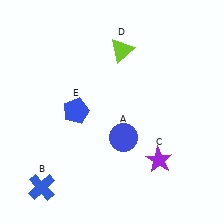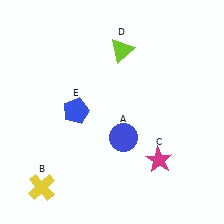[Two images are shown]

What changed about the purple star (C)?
In Image 1, C is purple. In Image 2, it changed to magenta.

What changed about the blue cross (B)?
In Image 1, B is blue. In Image 2, it changed to yellow.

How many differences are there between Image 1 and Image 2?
There are 2 differences between the two images.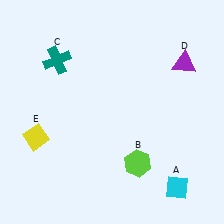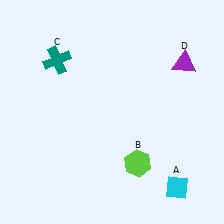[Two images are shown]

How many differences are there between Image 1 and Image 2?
There is 1 difference between the two images.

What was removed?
The yellow diamond (E) was removed in Image 2.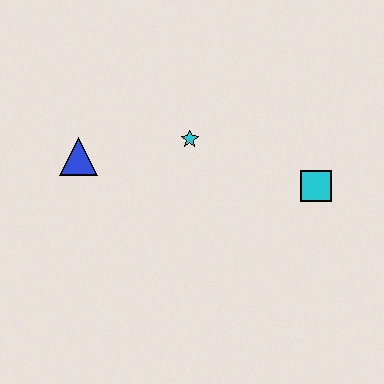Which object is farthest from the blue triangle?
The cyan square is farthest from the blue triangle.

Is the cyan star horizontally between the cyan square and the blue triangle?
Yes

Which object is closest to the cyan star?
The blue triangle is closest to the cyan star.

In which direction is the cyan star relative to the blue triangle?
The cyan star is to the right of the blue triangle.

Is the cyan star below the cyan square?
No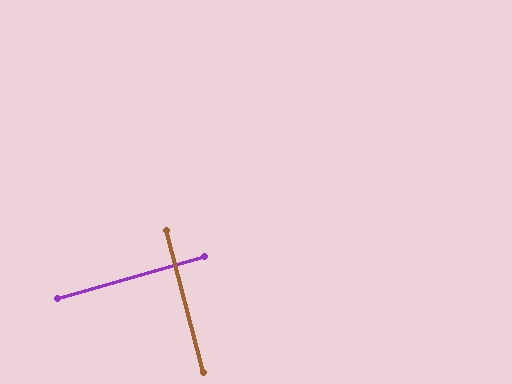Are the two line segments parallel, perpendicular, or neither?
Perpendicular — they meet at approximately 88°.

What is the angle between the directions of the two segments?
Approximately 88 degrees.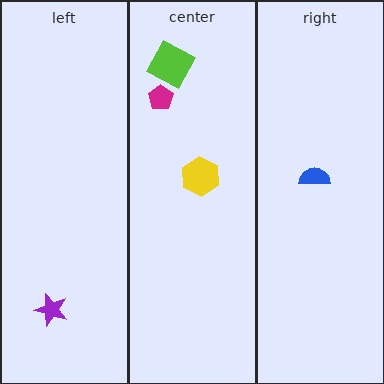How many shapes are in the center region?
3.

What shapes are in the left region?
The purple star.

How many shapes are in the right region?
1.